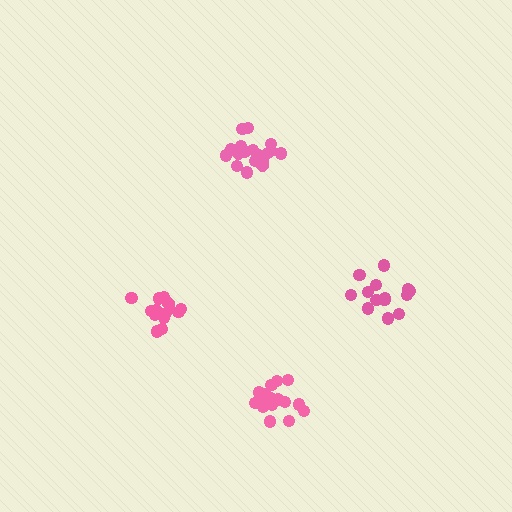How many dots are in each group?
Group 1: 17 dots, Group 2: 18 dots, Group 3: 14 dots, Group 4: 18 dots (67 total).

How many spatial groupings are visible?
There are 4 spatial groupings.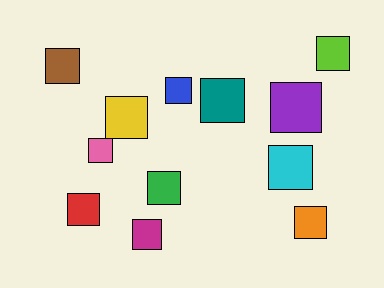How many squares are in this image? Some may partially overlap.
There are 12 squares.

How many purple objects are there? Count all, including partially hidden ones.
There is 1 purple object.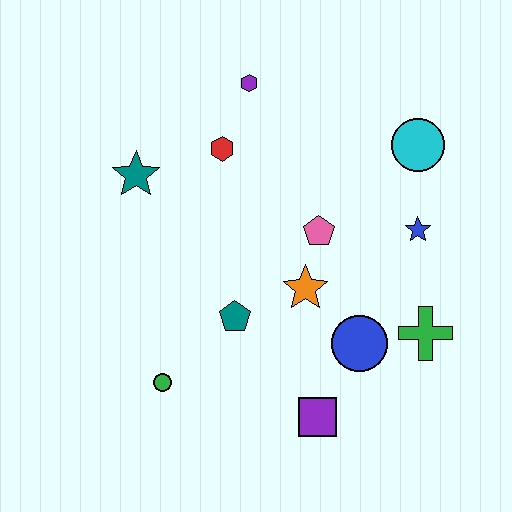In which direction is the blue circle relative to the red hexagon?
The blue circle is below the red hexagon.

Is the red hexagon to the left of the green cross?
Yes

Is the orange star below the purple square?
No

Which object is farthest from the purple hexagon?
The purple square is farthest from the purple hexagon.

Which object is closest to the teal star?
The red hexagon is closest to the teal star.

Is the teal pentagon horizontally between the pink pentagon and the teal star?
Yes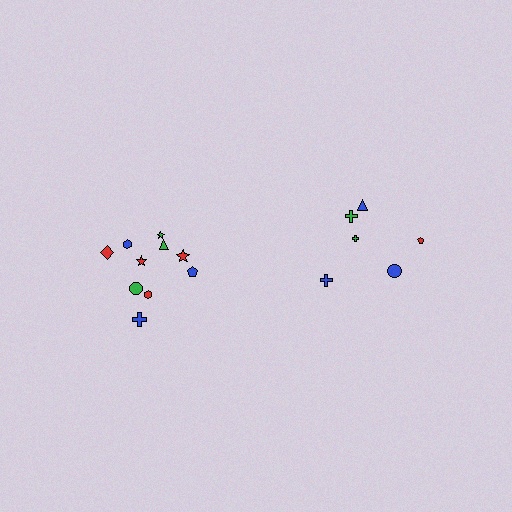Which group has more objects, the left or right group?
The left group.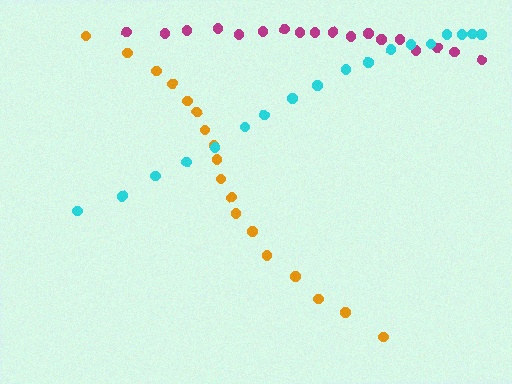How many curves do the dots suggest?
There are 3 distinct paths.